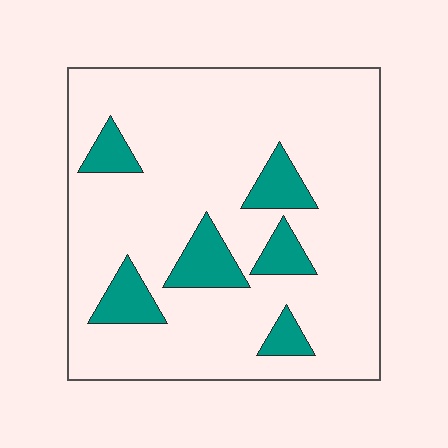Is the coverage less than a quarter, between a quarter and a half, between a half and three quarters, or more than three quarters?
Less than a quarter.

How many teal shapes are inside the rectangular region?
6.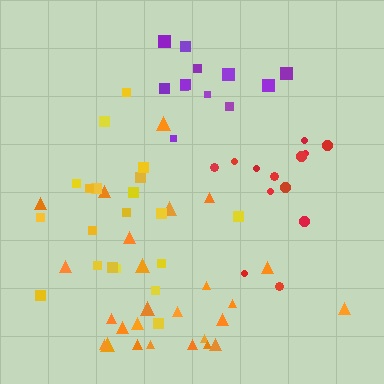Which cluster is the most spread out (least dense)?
Purple.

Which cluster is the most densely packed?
Red.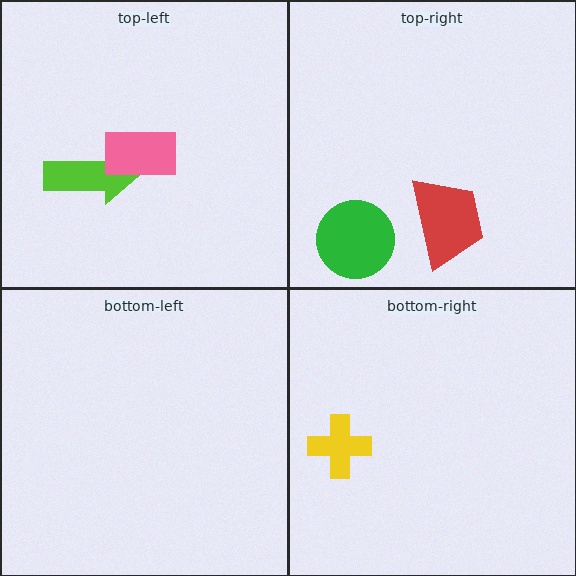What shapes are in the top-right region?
The red trapezoid, the green circle.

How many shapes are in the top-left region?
2.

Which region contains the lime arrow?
The top-left region.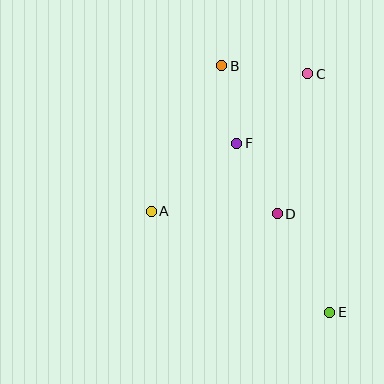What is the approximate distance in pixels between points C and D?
The distance between C and D is approximately 144 pixels.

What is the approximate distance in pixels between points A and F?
The distance between A and F is approximately 109 pixels.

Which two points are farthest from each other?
Points B and E are farthest from each other.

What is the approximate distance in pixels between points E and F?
The distance between E and F is approximately 193 pixels.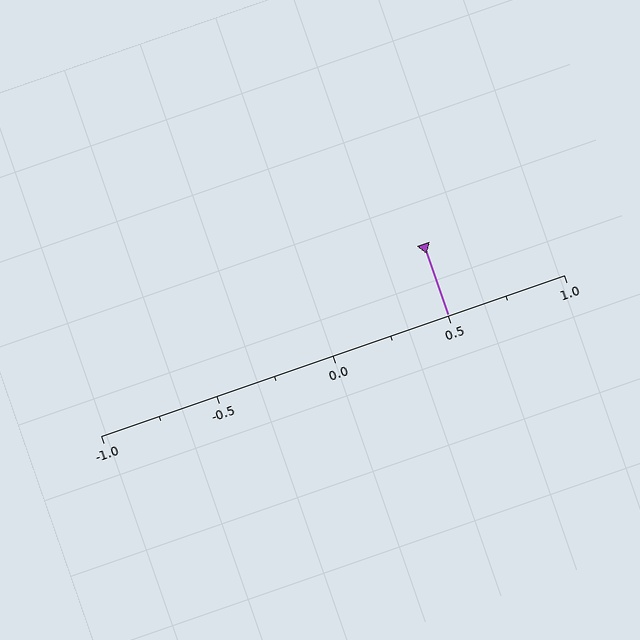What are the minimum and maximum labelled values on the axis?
The axis runs from -1.0 to 1.0.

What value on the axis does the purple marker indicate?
The marker indicates approximately 0.5.